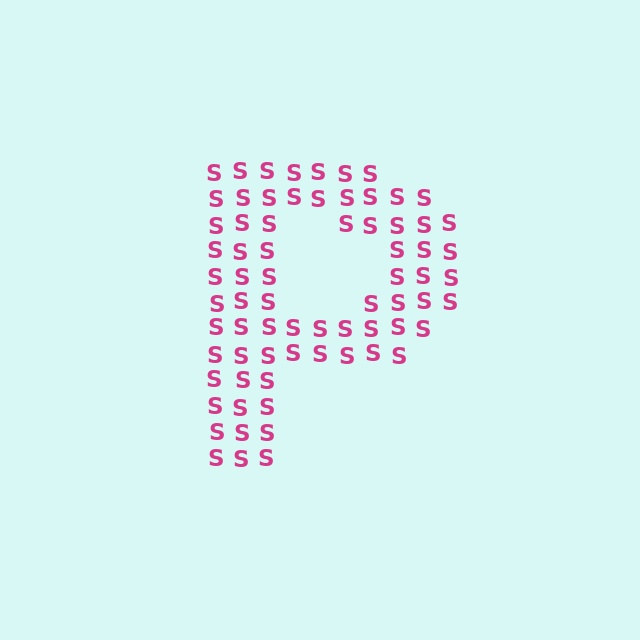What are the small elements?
The small elements are letter S's.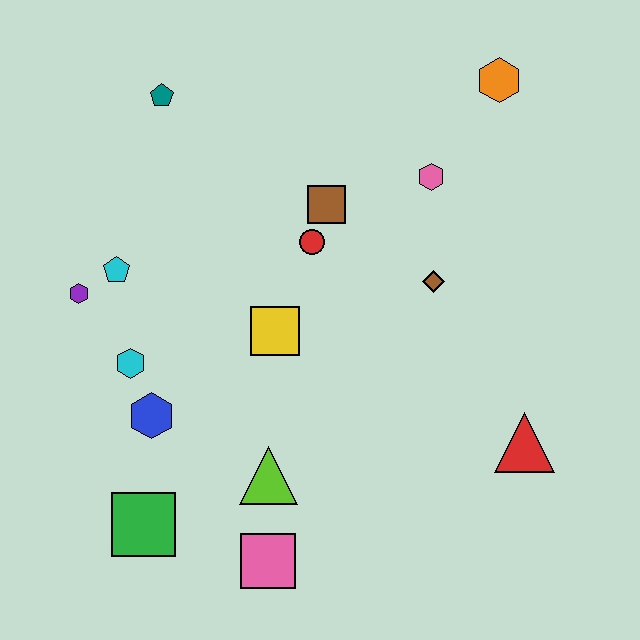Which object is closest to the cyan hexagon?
The blue hexagon is closest to the cyan hexagon.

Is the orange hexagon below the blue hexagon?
No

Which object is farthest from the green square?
The orange hexagon is farthest from the green square.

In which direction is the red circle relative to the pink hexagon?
The red circle is to the left of the pink hexagon.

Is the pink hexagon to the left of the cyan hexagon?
No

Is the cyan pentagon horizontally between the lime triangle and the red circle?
No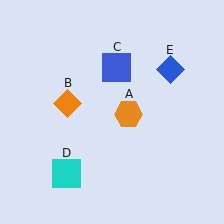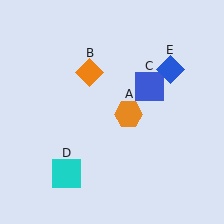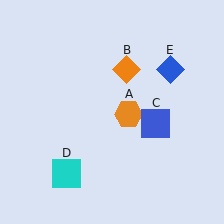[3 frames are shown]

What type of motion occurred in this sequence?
The orange diamond (object B), blue square (object C) rotated clockwise around the center of the scene.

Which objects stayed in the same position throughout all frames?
Orange hexagon (object A) and cyan square (object D) and blue diamond (object E) remained stationary.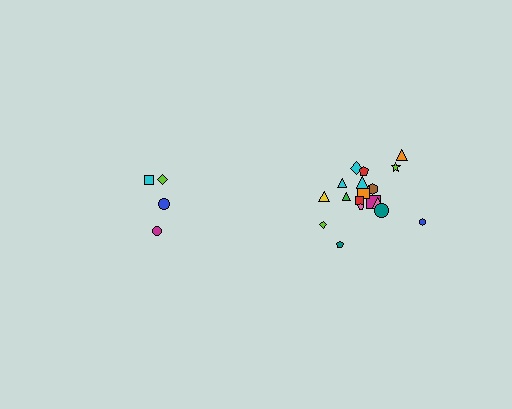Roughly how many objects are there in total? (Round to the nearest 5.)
Roughly 20 objects in total.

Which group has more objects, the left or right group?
The right group.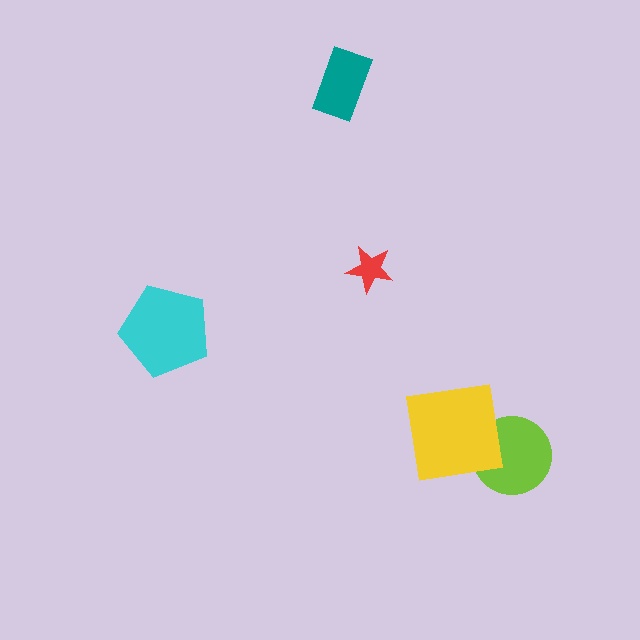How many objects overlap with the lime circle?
1 object overlaps with the lime circle.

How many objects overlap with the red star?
0 objects overlap with the red star.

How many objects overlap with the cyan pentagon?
0 objects overlap with the cyan pentagon.